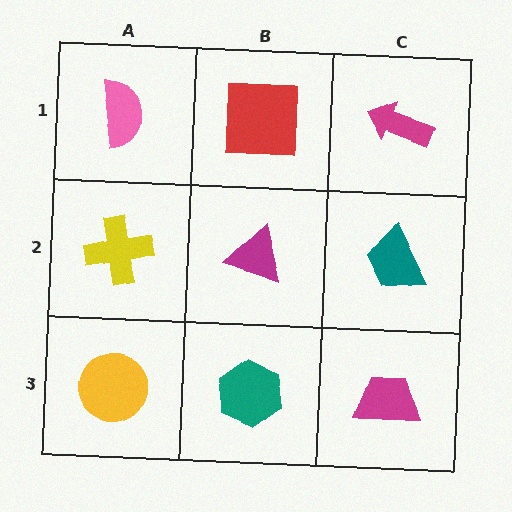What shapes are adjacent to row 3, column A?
A yellow cross (row 2, column A), a teal hexagon (row 3, column B).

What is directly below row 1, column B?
A magenta triangle.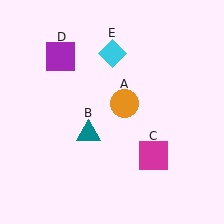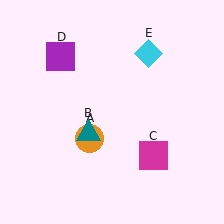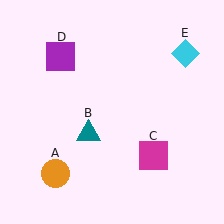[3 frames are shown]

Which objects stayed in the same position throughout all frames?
Teal triangle (object B) and magenta square (object C) and purple square (object D) remained stationary.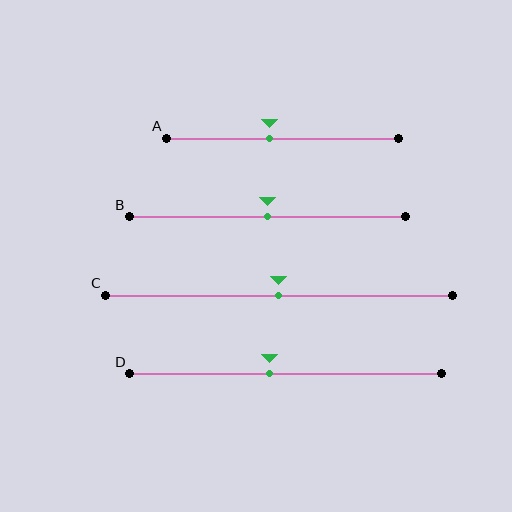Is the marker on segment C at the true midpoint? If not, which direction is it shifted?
Yes, the marker on segment C is at the true midpoint.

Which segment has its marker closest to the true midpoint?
Segment B has its marker closest to the true midpoint.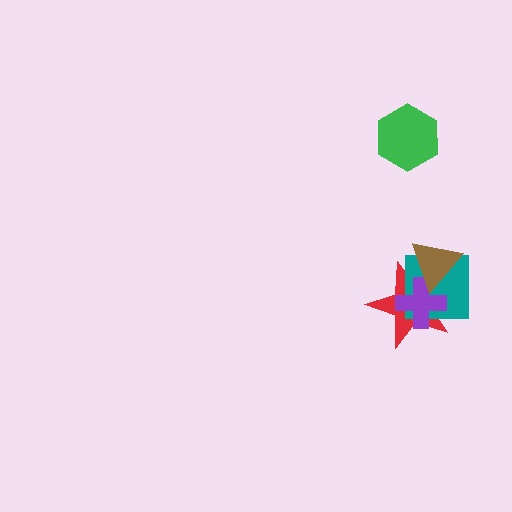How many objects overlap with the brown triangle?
3 objects overlap with the brown triangle.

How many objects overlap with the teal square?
3 objects overlap with the teal square.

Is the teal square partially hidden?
Yes, it is partially covered by another shape.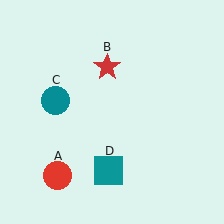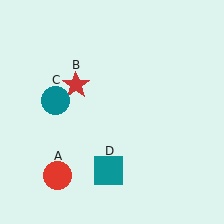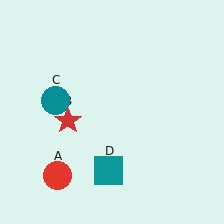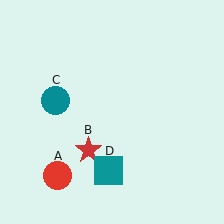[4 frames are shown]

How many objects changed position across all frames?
1 object changed position: red star (object B).